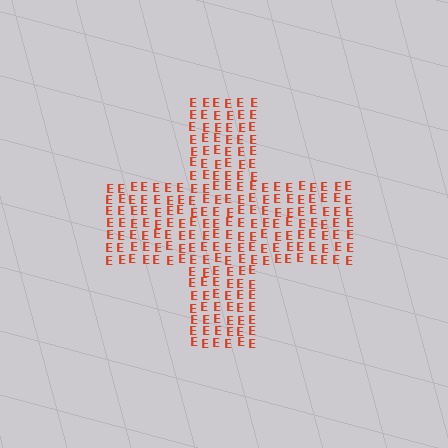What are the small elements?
The small elements are letter E's.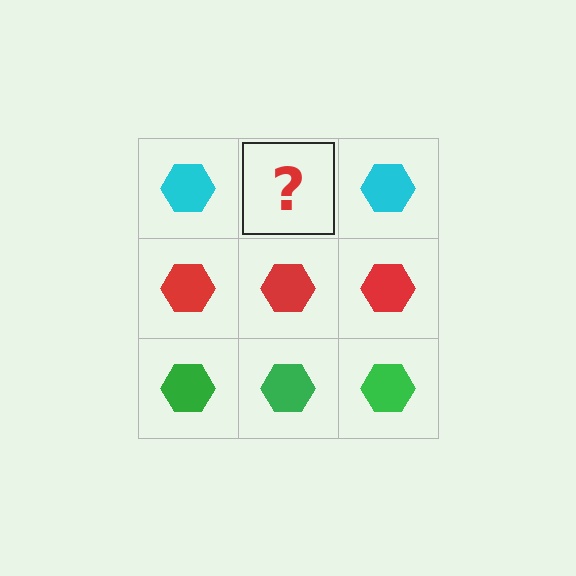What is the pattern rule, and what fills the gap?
The rule is that each row has a consistent color. The gap should be filled with a cyan hexagon.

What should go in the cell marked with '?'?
The missing cell should contain a cyan hexagon.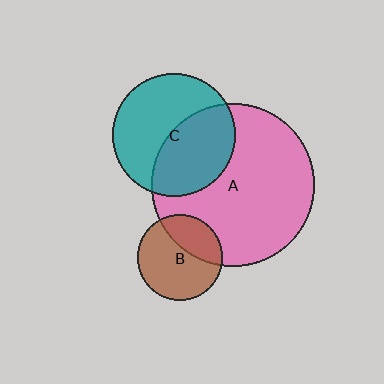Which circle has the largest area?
Circle A (pink).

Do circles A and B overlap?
Yes.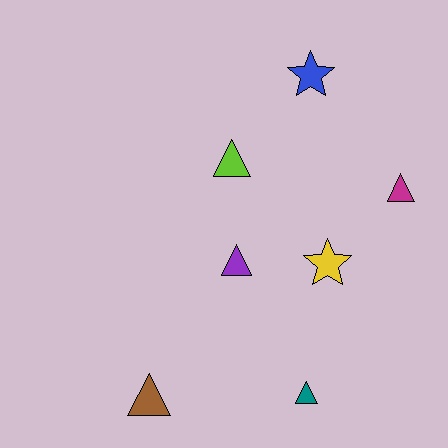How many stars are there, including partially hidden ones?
There are 2 stars.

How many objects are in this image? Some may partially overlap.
There are 7 objects.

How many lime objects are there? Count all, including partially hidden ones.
There is 1 lime object.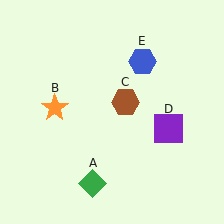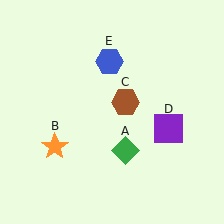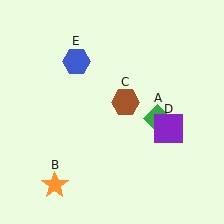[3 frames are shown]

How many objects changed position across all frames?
3 objects changed position: green diamond (object A), orange star (object B), blue hexagon (object E).